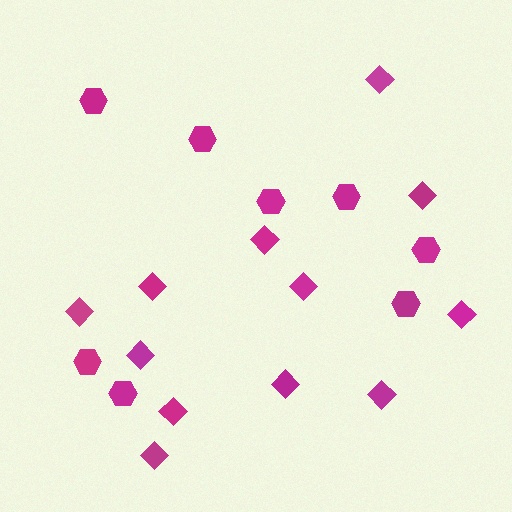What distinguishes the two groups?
There are 2 groups: one group of hexagons (8) and one group of diamonds (12).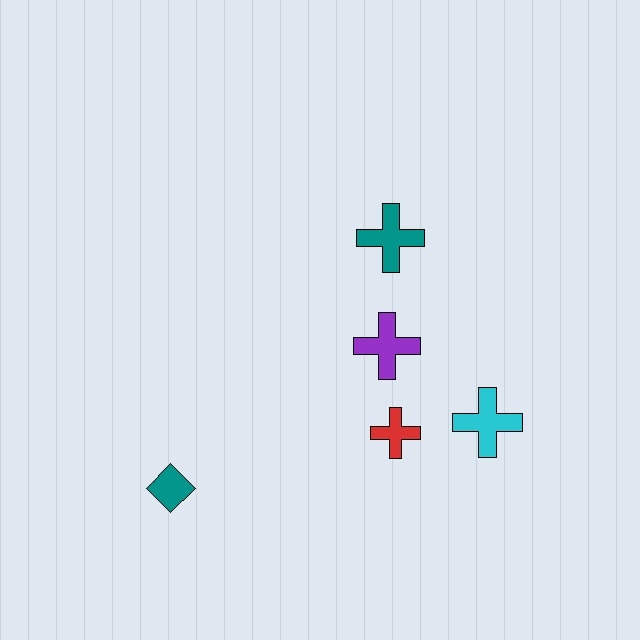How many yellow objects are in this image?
There are no yellow objects.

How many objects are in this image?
There are 5 objects.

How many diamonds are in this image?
There is 1 diamond.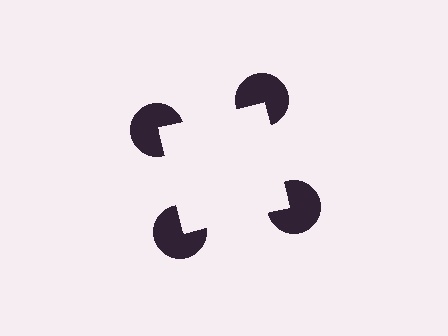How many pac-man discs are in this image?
There are 4 — one at each vertex of the illusory square.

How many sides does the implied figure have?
4 sides.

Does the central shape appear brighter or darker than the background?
It typically appears slightly brighter than the background, even though no actual brightness change is drawn.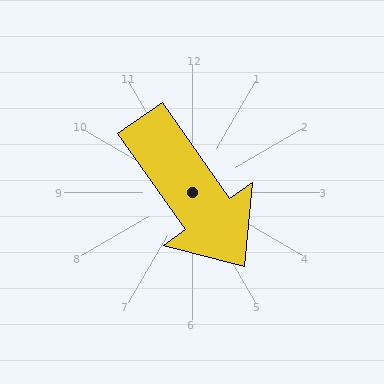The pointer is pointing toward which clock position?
Roughly 5 o'clock.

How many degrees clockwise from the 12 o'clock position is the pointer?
Approximately 145 degrees.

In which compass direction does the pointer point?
Southeast.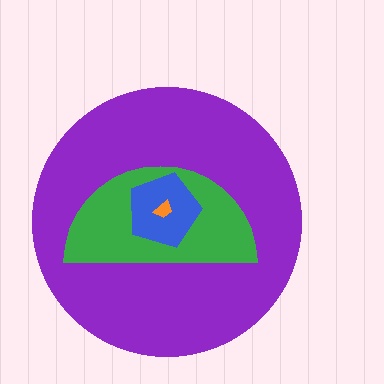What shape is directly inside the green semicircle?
The blue pentagon.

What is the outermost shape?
The purple circle.